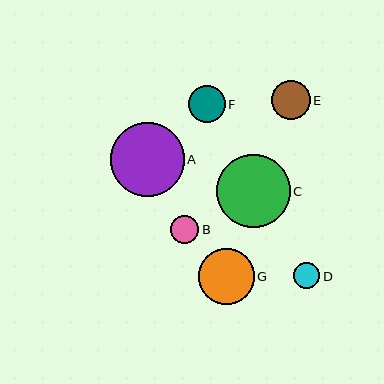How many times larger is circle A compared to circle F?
Circle A is approximately 2.0 times the size of circle F.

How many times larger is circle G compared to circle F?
Circle G is approximately 1.5 times the size of circle F.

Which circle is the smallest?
Circle D is the smallest with a size of approximately 26 pixels.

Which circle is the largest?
Circle A is the largest with a size of approximately 74 pixels.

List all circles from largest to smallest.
From largest to smallest: A, C, G, E, F, B, D.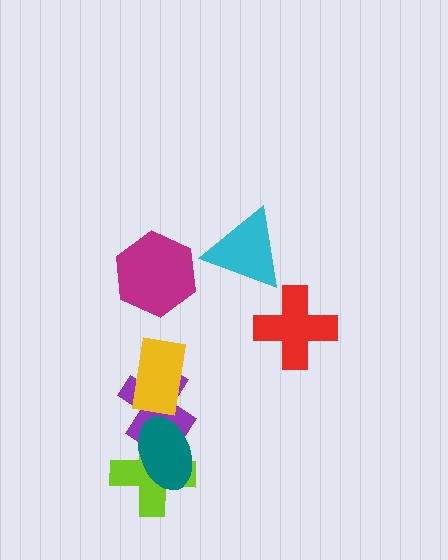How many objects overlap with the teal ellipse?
2 objects overlap with the teal ellipse.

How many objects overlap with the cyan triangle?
0 objects overlap with the cyan triangle.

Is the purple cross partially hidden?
Yes, it is partially covered by another shape.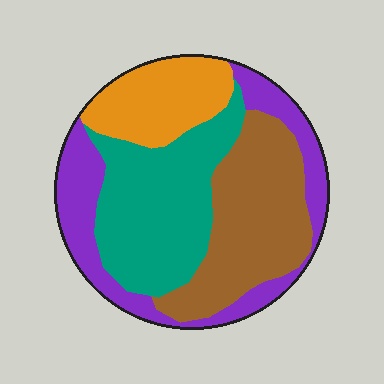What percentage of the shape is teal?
Teal takes up about one third (1/3) of the shape.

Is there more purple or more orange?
Purple.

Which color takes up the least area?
Orange, at roughly 15%.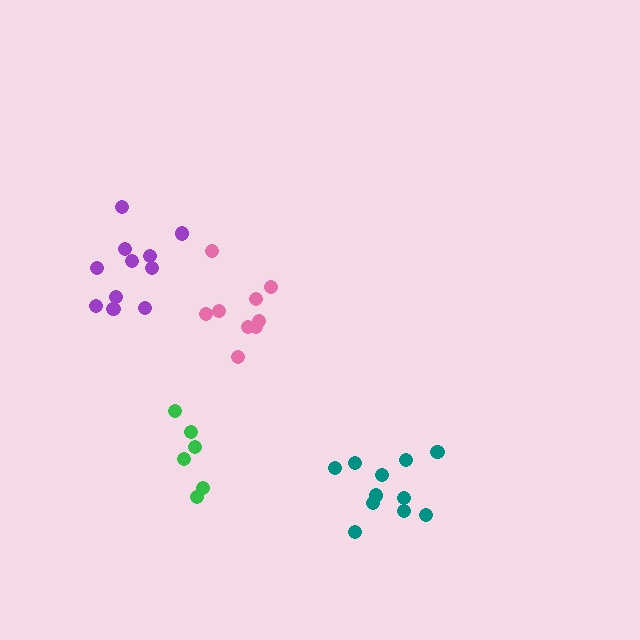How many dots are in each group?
Group 1: 11 dots, Group 2: 6 dots, Group 3: 9 dots, Group 4: 11 dots (37 total).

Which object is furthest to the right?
The teal cluster is rightmost.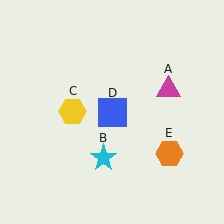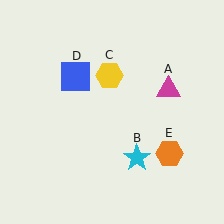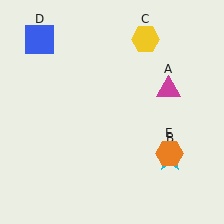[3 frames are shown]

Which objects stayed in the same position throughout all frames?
Magenta triangle (object A) and orange hexagon (object E) remained stationary.